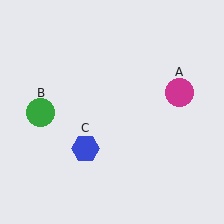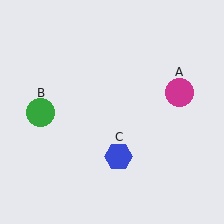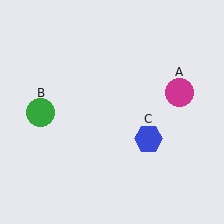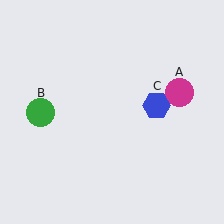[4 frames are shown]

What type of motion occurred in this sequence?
The blue hexagon (object C) rotated counterclockwise around the center of the scene.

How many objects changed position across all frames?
1 object changed position: blue hexagon (object C).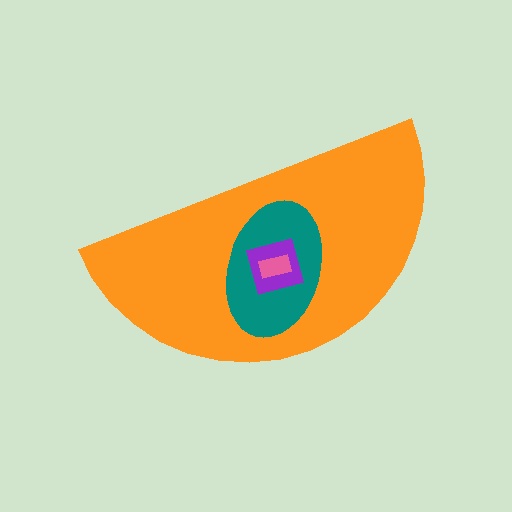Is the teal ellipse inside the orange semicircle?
Yes.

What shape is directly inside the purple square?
The pink rectangle.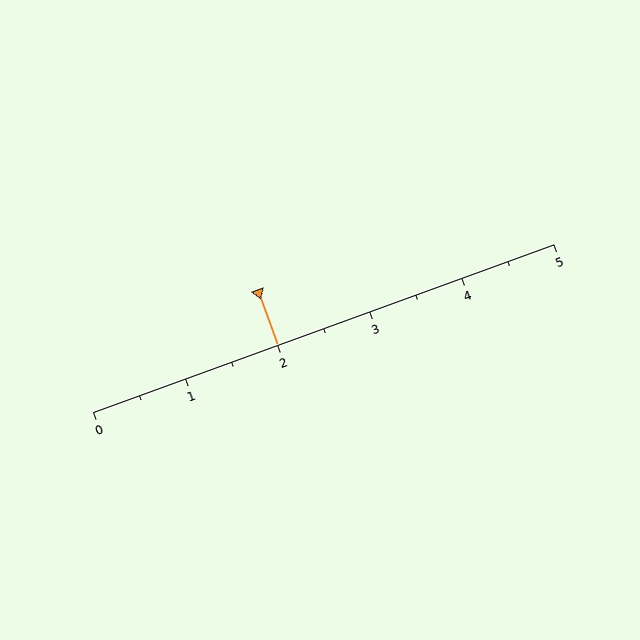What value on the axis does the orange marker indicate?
The marker indicates approximately 2.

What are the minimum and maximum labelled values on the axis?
The axis runs from 0 to 5.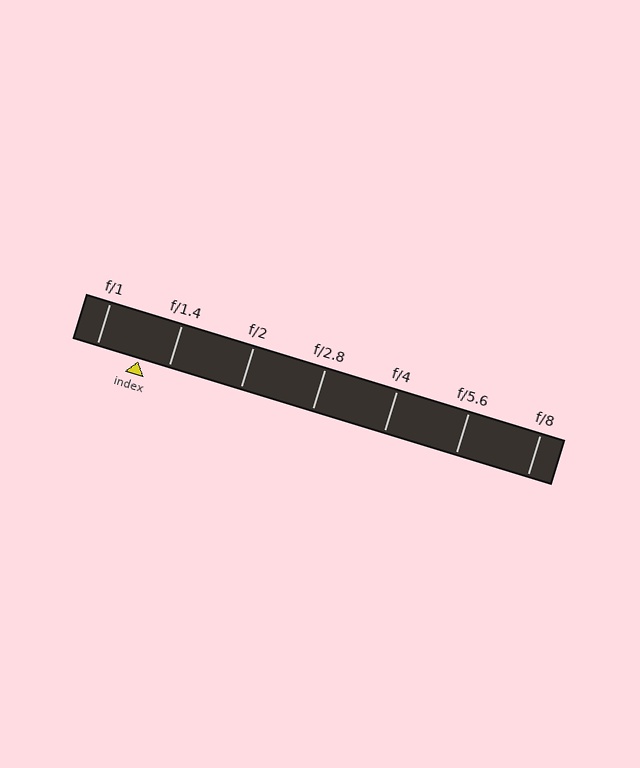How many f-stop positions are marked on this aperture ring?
There are 7 f-stop positions marked.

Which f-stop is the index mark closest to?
The index mark is closest to f/1.4.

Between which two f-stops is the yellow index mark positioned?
The index mark is between f/1 and f/1.4.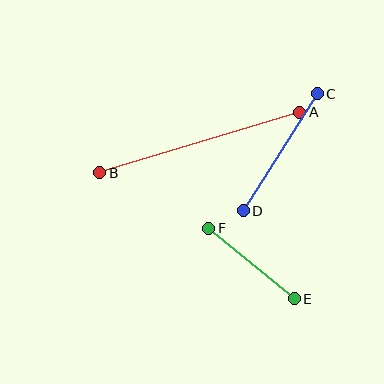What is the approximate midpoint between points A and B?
The midpoint is at approximately (200, 143) pixels.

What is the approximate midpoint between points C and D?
The midpoint is at approximately (280, 152) pixels.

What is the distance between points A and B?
The distance is approximately 209 pixels.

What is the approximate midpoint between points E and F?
The midpoint is at approximately (252, 264) pixels.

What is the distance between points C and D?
The distance is approximately 139 pixels.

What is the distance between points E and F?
The distance is approximately 111 pixels.